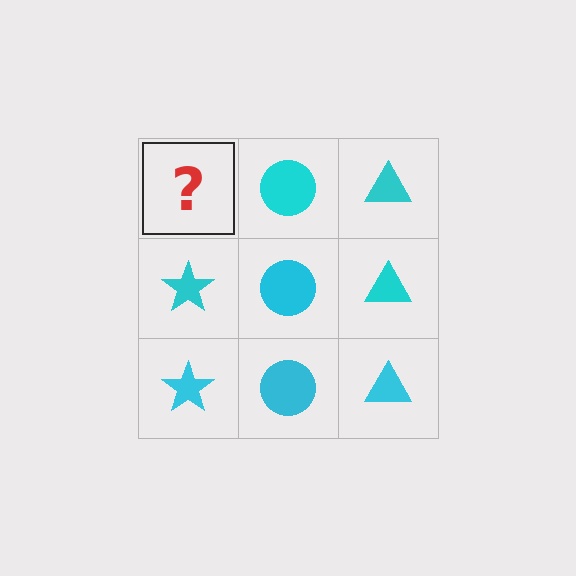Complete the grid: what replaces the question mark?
The question mark should be replaced with a cyan star.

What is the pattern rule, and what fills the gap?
The rule is that each column has a consistent shape. The gap should be filled with a cyan star.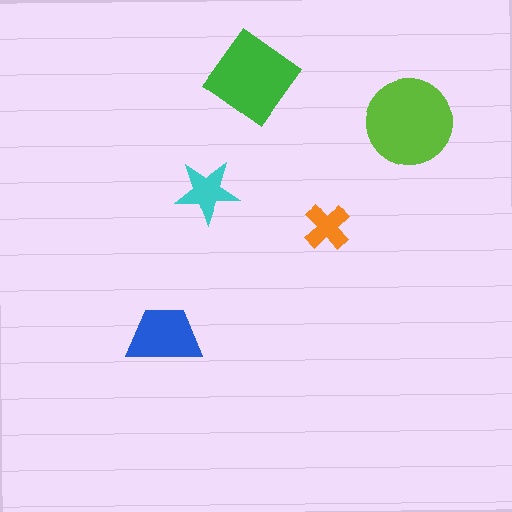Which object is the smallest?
The orange cross.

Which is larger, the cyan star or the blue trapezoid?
The blue trapezoid.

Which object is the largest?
The lime circle.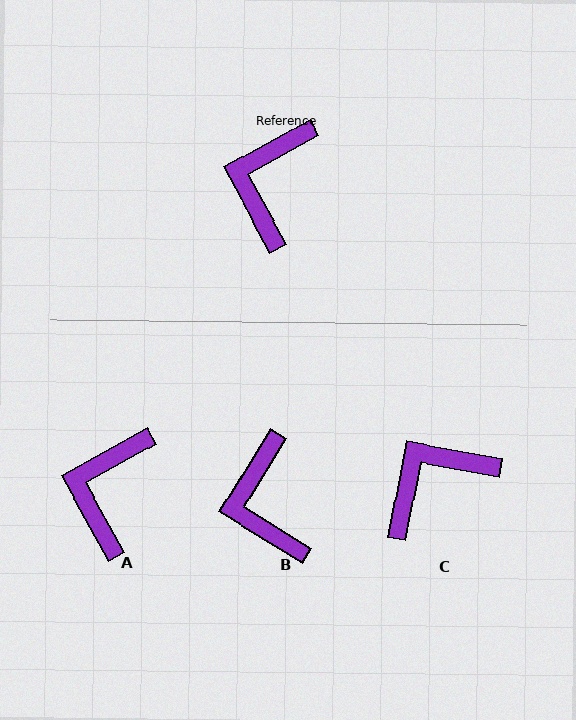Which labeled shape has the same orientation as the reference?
A.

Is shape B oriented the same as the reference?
No, it is off by about 29 degrees.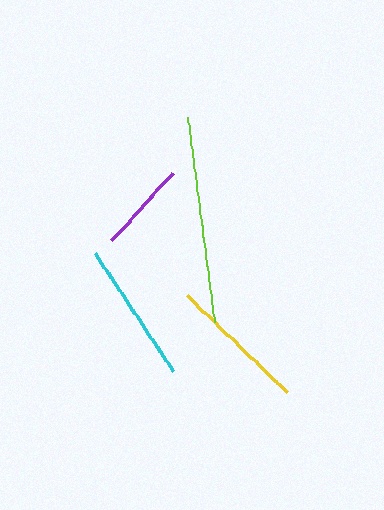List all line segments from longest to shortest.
From longest to shortest: lime, cyan, yellow, purple.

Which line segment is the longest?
The lime line is the longest at approximately 206 pixels.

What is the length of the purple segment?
The purple segment is approximately 91 pixels long.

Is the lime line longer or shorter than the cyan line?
The lime line is longer than the cyan line.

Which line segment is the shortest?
The purple line is the shortest at approximately 91 pixels.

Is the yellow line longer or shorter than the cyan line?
The cyan line is longer than the yellow line.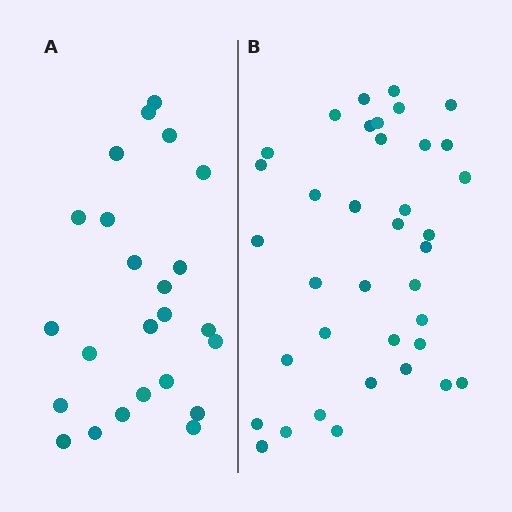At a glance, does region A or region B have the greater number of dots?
Region B (the right region) has more dots.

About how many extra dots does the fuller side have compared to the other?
Region B has approximately 15 more dots than region A.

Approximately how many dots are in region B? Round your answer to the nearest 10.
About 40 dots. (The exact count is 37, which rounds to 40.)